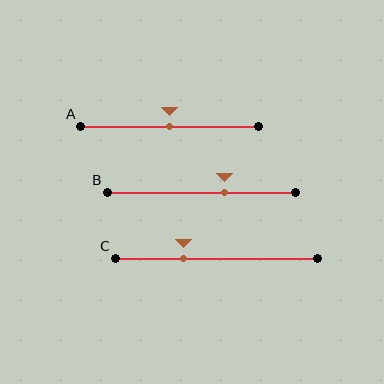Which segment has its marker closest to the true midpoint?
Segment A has its marker closest to the true midpoint.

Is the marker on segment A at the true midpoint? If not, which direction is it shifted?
Yes, the marker on segment A is at the true midpoint.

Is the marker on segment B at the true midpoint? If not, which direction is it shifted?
No, the marker on segment B is shifted to the right by about 12% of the segment length.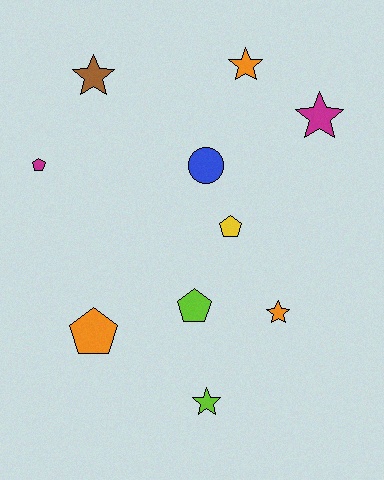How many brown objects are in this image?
There is 1 brown object.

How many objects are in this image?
There are 10 objects.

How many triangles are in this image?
There are no triangles.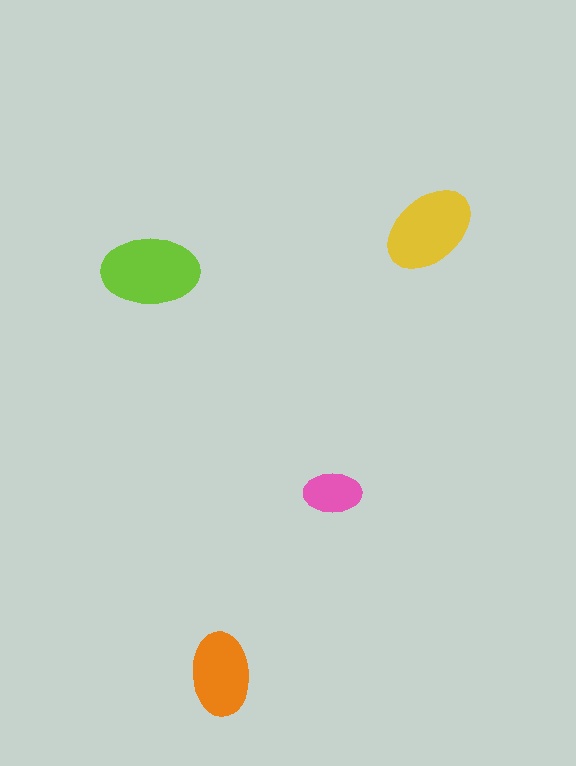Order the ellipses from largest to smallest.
the lime one, the yellow one, the orange one, the pink one.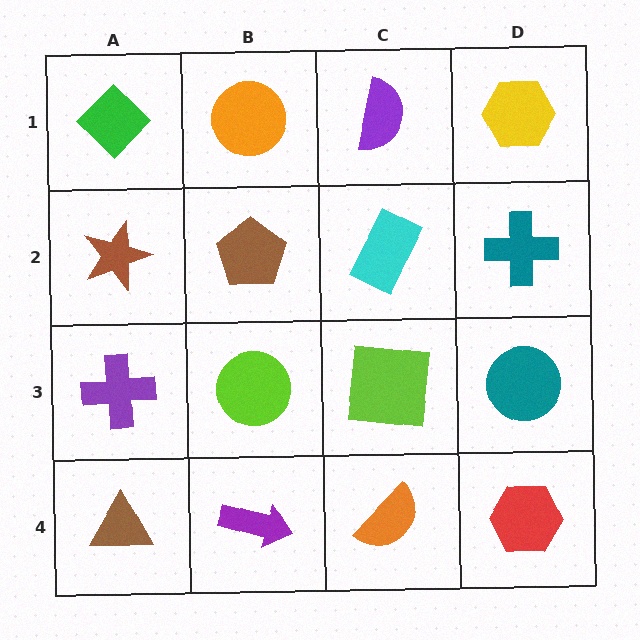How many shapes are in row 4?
4 shapes.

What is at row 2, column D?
A teal cross.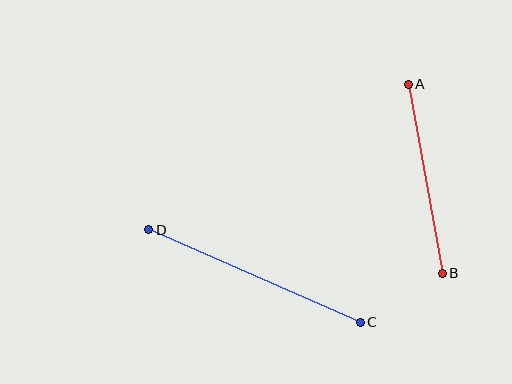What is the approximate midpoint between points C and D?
The midpoint is at approximately (255, 276) pixels.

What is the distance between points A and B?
The distance is approximately 192 pixels.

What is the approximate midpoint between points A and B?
The midpoint is at approximately (425, 179) pixels.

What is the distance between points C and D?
The distance is approximately 231 pixels.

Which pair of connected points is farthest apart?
Points C and D are farthest apart.